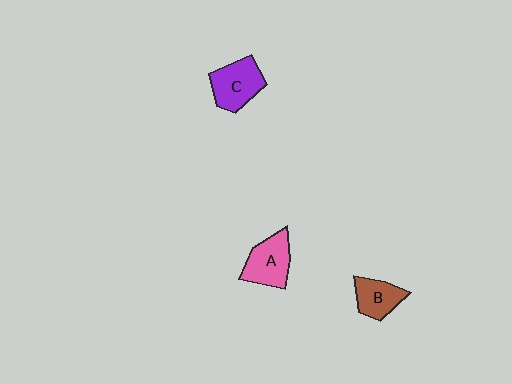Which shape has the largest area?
Shape C (purple).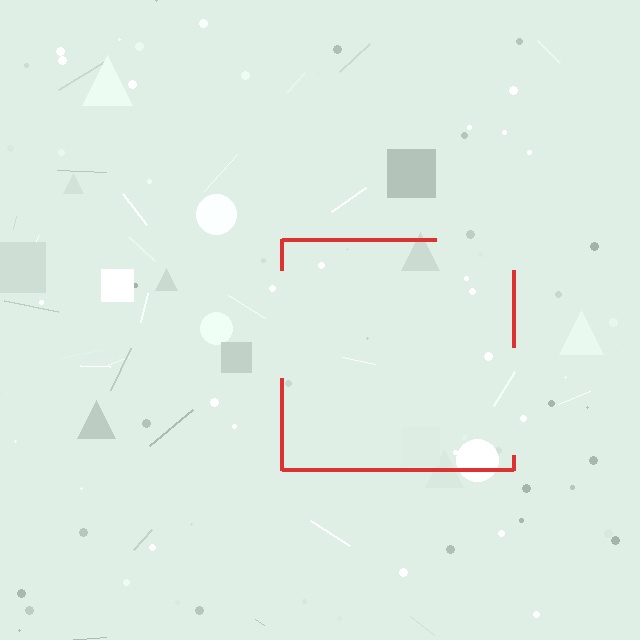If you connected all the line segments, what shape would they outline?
They would outline a square.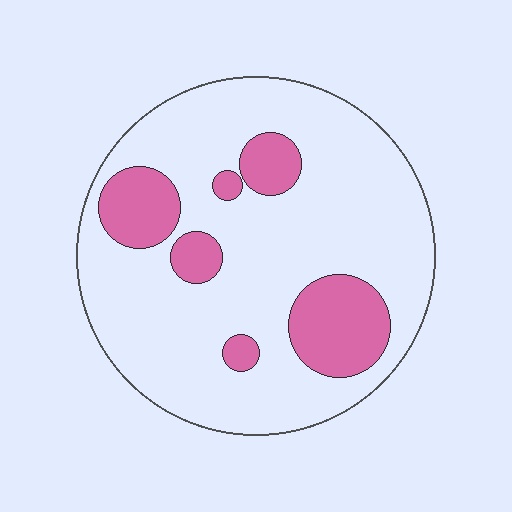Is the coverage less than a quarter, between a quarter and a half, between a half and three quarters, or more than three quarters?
Less than a quarter.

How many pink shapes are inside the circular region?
6.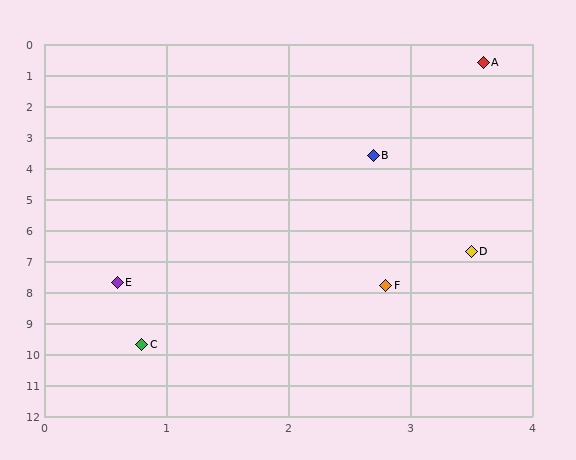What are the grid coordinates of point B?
Point B is at approximately (2.7, 3.6).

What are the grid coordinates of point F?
Point F is at approximately (2.8, 7.8).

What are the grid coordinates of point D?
Point D is at approximately (3.5, 6.7).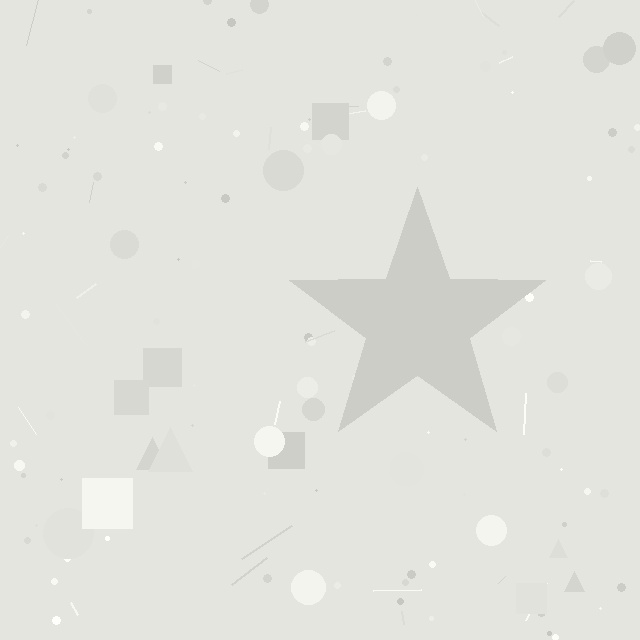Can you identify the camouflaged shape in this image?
The camouflaged shape is a star.